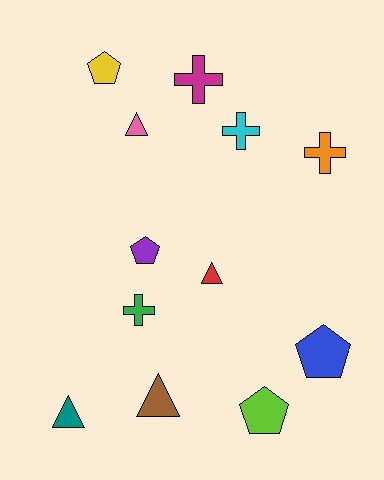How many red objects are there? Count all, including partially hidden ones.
There is 1 red object.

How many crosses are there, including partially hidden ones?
There are 4 crosses.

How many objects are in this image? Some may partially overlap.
There are 12 objects.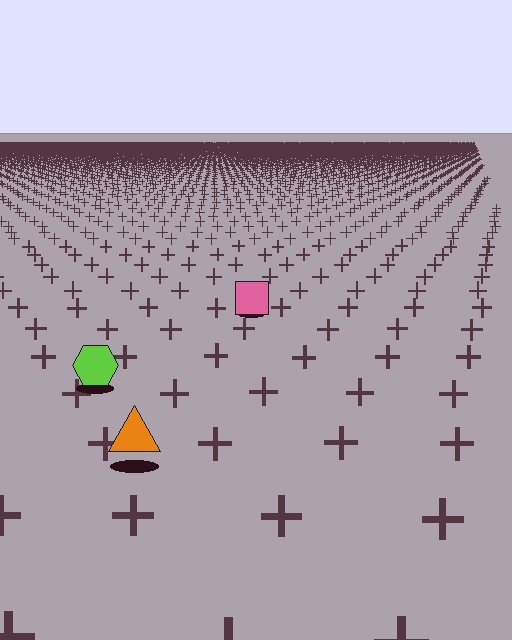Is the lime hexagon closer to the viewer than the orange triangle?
No. The orange triangle is closer — you can tell from the texture gradient: the ground texture is coarser near it.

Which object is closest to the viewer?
The orange triangle is closest. The texture marks near it are larger and more spread out.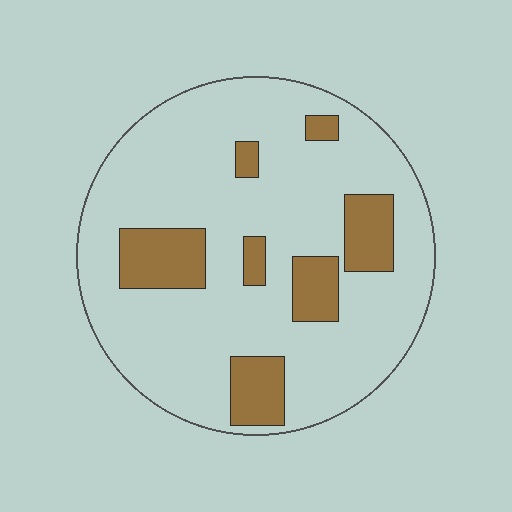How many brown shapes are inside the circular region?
7.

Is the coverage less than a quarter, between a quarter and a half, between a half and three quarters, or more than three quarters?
Less than a quarter.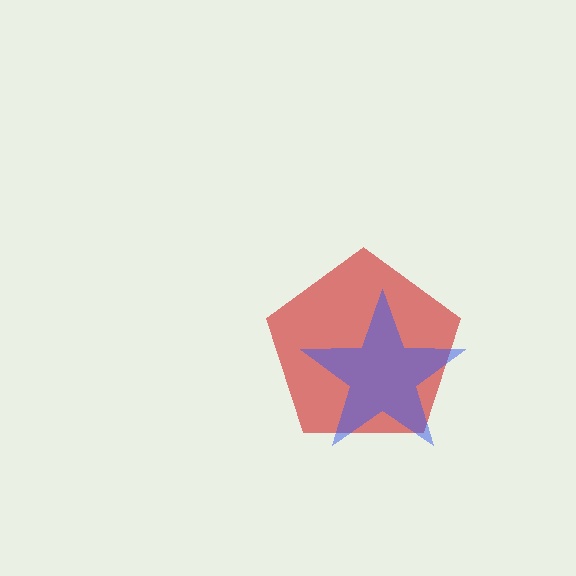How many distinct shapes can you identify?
There are 2 distinct shapes: a red pentagon, a blue star.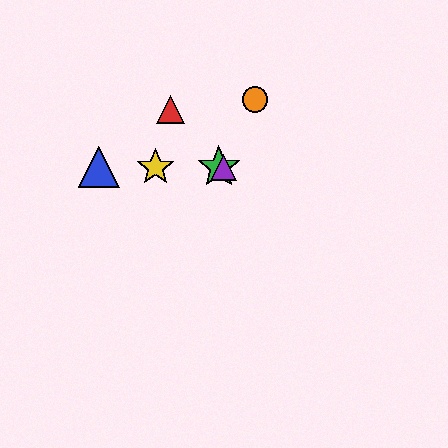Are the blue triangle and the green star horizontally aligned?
Yes, both are at y≈167.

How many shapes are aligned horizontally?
4 shapes (the blue triangle, the green star, the yellow star, the purple triangle) are aligned horizontally.